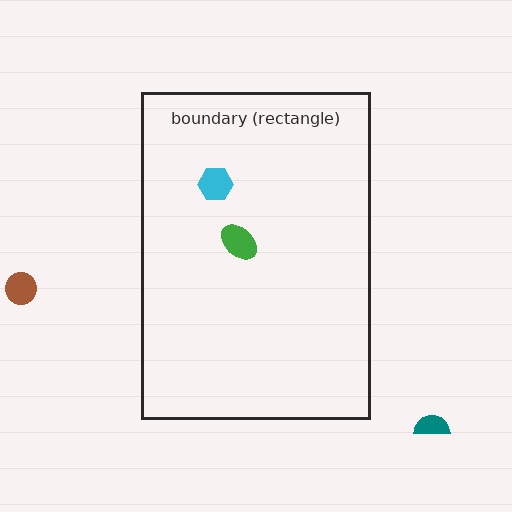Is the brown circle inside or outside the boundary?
Outside.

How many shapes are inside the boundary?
2 inside, 2 outside.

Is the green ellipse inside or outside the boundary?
Inside.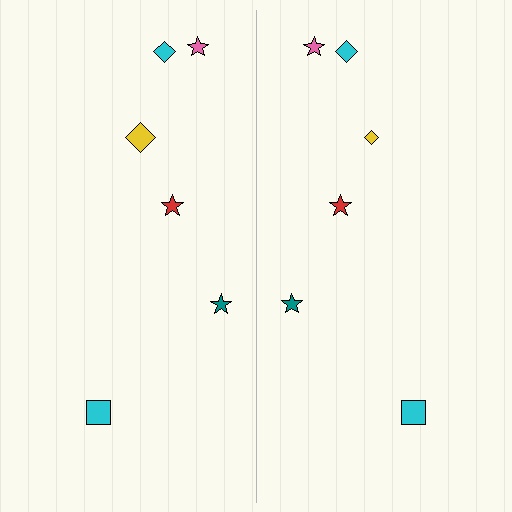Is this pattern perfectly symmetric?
No, the pattern is not perfectly symmetric. The yellow diamond on the right side has a different size than its mirror counterpart.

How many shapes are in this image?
There are 12 shapes in this image.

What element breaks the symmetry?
The yellow diamond on the right side has a different size than its mirror counterpart.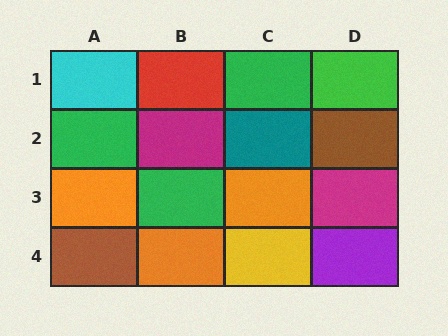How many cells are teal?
1 cell is teal.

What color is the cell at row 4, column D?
Purple.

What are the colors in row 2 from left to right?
Green, magenta, teal, brown.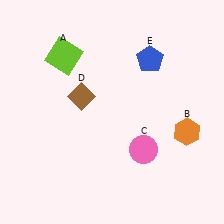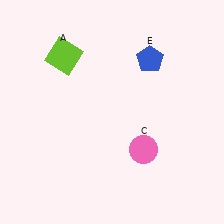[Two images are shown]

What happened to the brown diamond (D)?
The brown diamond (D) was removed in Image 2. It was in the top-left area of Image 1.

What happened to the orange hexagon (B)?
The orange hexagon (B) was removed in Image 2. It was in the bottom-right area of Image 1.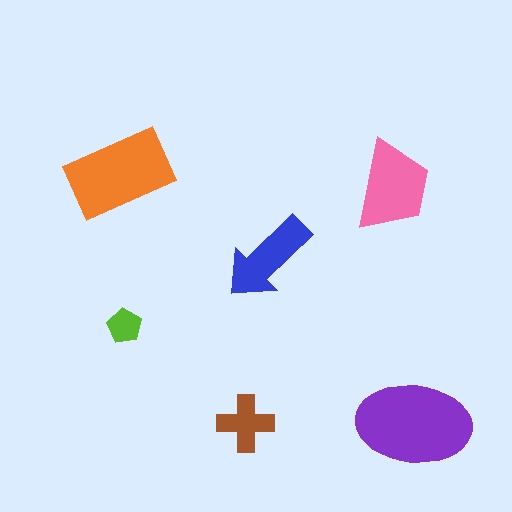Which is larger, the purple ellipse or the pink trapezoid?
The purple ellipse.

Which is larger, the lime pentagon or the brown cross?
The brown cross.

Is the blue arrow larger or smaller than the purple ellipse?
Smaller.